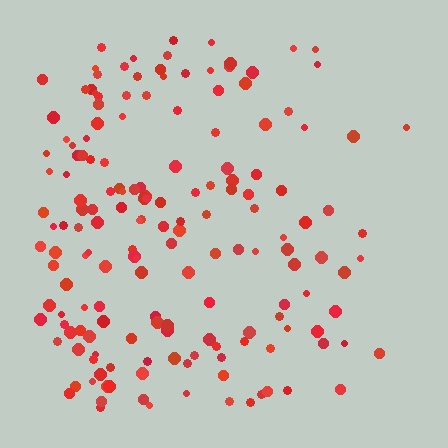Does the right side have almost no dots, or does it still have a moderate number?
Still a moderate number, just noticeably fewer than the left.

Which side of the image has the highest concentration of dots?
The left.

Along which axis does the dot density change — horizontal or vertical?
Horizontal.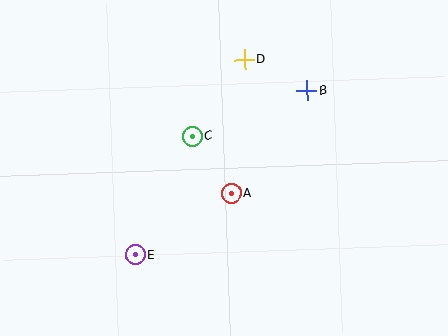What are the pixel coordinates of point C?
Point C is at (192, 137).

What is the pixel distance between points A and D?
The distance between A and D is 135 pixels.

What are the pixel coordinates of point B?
Point B is at (307, 91).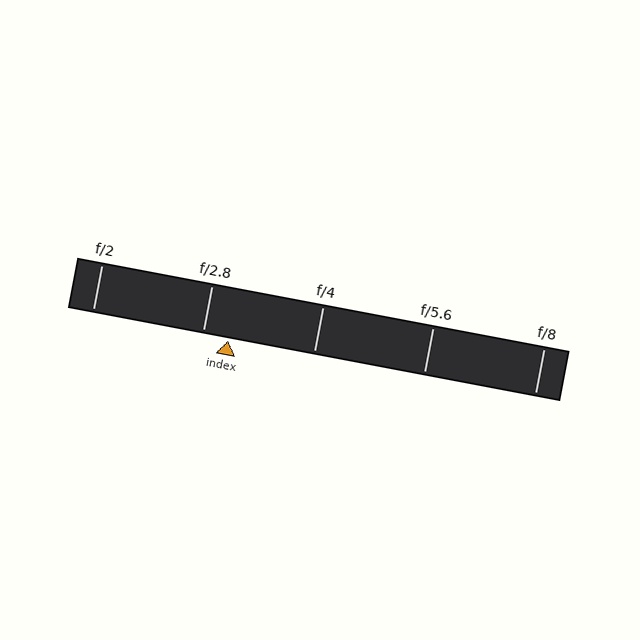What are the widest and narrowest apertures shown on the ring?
The widest aperture shown is f/2 and the narrowest is f/8.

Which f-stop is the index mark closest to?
The index mark is closest to f/2.8.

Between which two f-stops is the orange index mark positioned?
The index mark is between f/2.8 and f/4.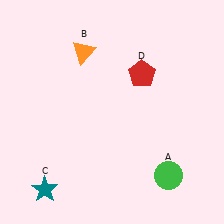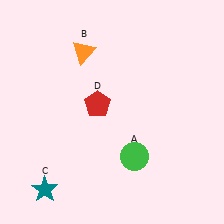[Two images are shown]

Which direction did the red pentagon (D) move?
The red pentagon (D) moved left.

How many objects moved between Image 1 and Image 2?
2 objects moved between the two images.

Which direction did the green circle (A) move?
The green circle (A) moved left.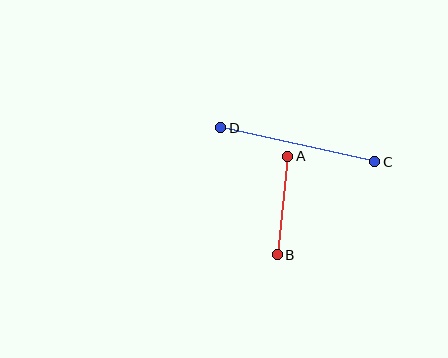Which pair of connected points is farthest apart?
Points C and D are farthest apart.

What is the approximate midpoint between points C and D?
The midpoint is at approximately (298, 145) pixels.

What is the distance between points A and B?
The distance is approximately 99 pixels.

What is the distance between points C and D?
The distance is approximately 157 pixels.